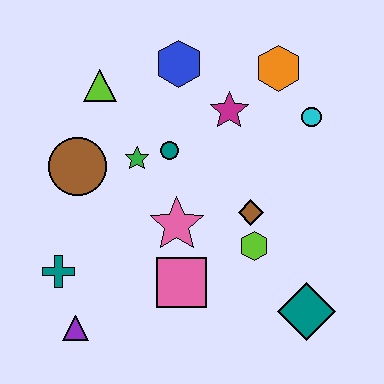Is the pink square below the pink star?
Yes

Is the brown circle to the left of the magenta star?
Yes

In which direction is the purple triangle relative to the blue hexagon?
The purple triangle is below the blue hexagon.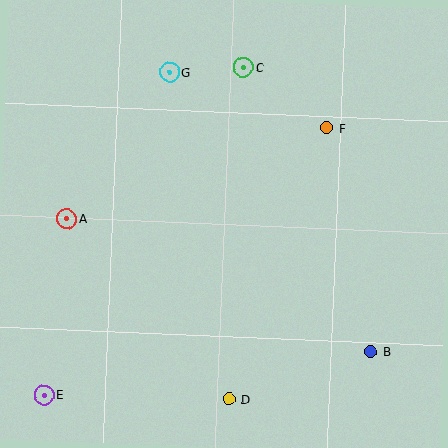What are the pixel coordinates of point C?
Point C is at (243, 67).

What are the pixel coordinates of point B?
Point B is at (370, 351).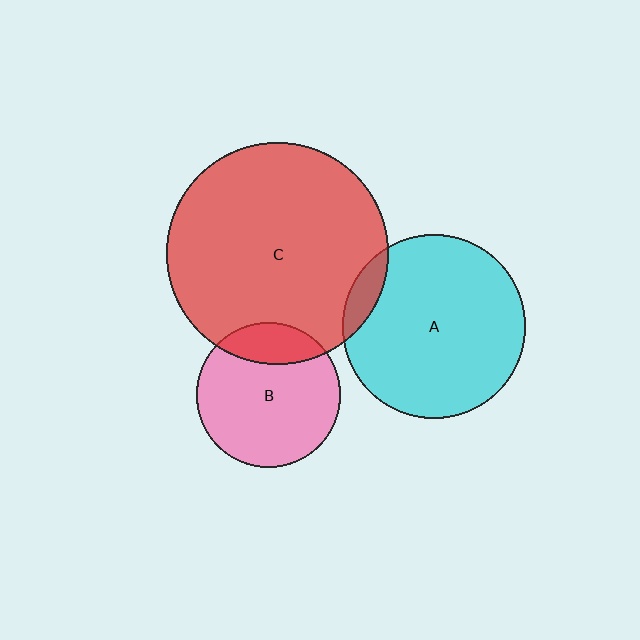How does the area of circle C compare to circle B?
Approximately 2.4 times.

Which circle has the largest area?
Circle C (red).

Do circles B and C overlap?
Yes.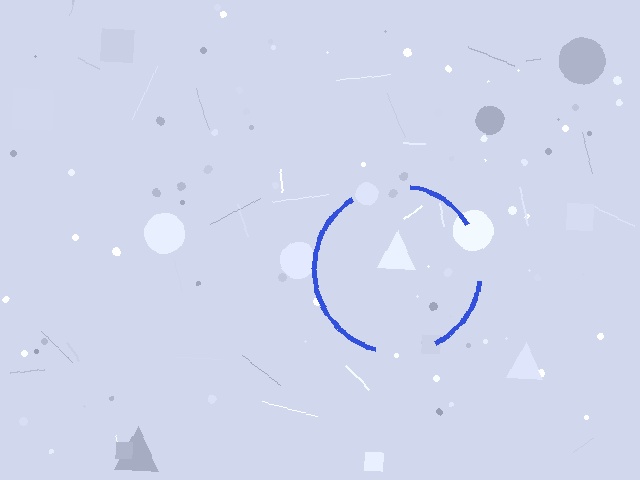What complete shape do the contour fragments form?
The contour fragments form a circle.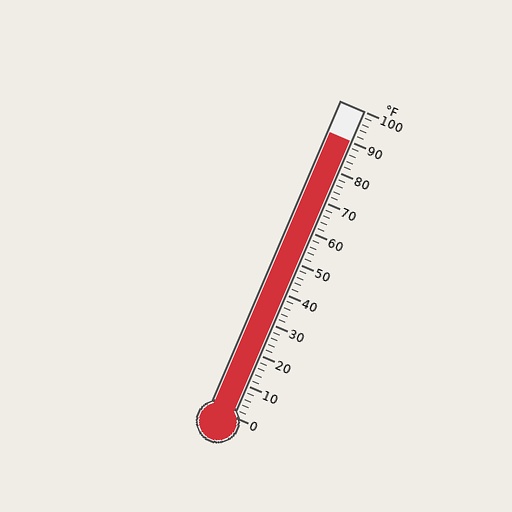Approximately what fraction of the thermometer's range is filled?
The thermometer is filled to approximately 90% of its range.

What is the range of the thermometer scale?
The thermometer scale ranges from 0°F to 100°F.